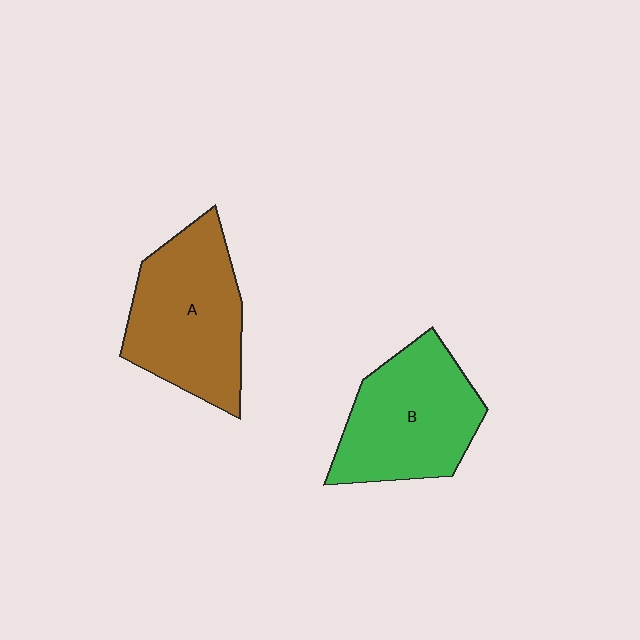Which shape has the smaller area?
Shape B (green).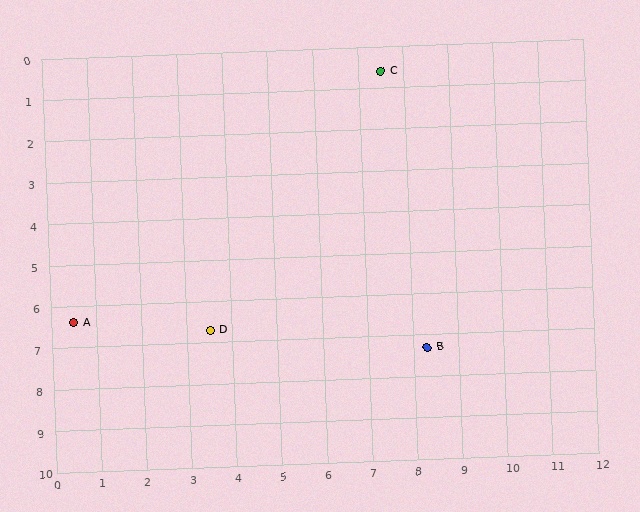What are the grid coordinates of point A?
Point A is at approximately (0.5, 6.4).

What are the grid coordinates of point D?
Point D is at approximately (3.5, 6.7).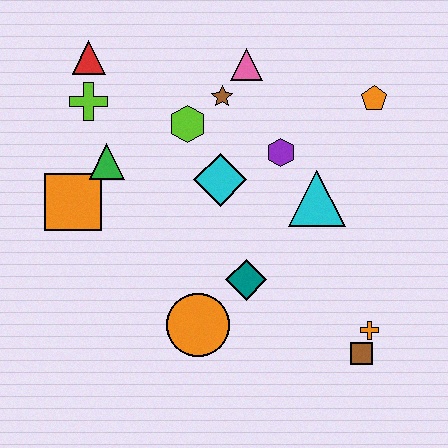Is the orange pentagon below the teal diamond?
No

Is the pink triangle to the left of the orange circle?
No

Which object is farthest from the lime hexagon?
The brown square is farthest from the lime hexagon.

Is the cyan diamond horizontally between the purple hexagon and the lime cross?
Yes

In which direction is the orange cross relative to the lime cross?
The orange cross is to the right of the lime cross.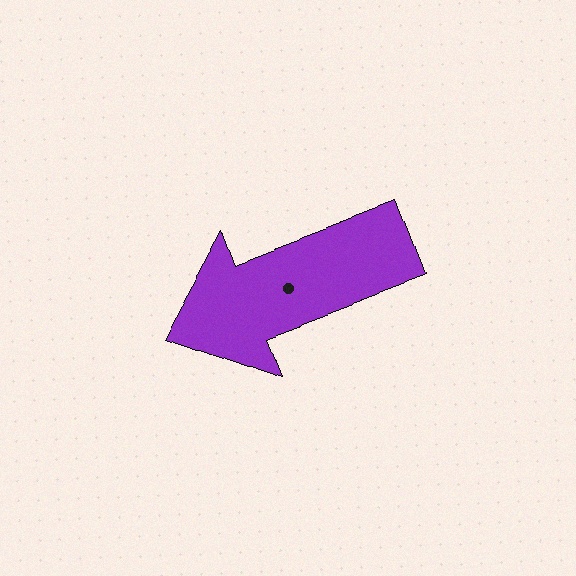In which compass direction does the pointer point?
West.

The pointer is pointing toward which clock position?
Roughly 8 o'clock.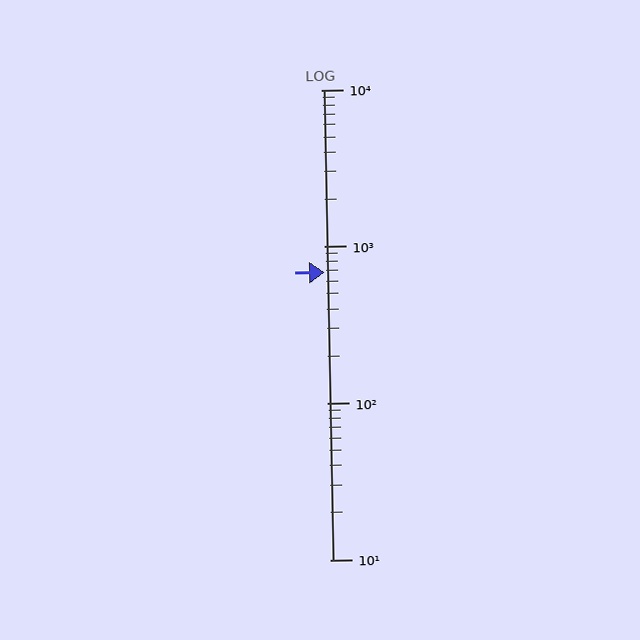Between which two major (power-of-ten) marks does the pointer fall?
The pointer is between 100 and 1000.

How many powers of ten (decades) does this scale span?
The scale spans 3 decades, from 10 to 10000.